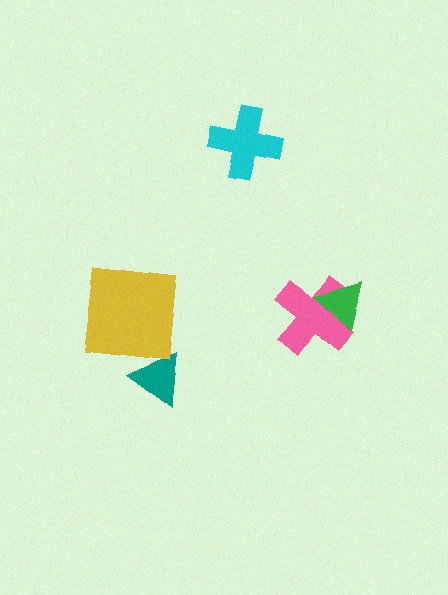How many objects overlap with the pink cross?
1 object overlaps with the pink cross.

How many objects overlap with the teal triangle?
0 objects overlap with the teal triangle.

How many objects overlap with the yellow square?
0 objects overlap with the yellow square.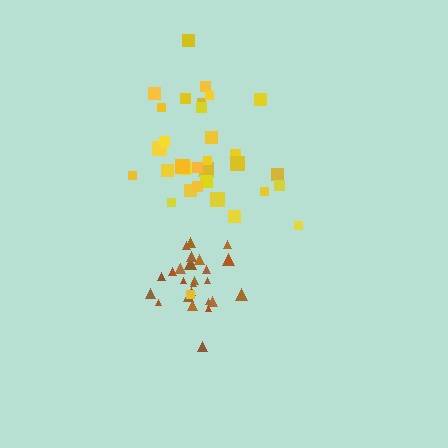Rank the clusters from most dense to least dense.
brown, yellow.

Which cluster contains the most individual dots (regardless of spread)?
Yellow (32).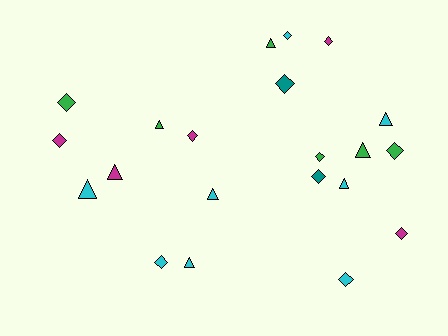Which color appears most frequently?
Cyan, with 8 objects.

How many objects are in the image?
There are 21 objects.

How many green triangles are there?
There are 3 green triangles.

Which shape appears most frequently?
Diamond, with 12 objects.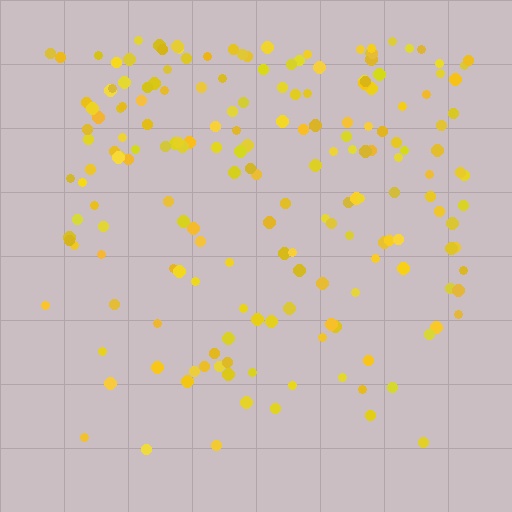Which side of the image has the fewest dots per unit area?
The bottom.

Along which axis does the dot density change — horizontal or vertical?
Vertical.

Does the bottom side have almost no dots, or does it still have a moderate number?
Still a moderate number, just noticeably fewer than the top.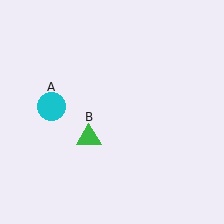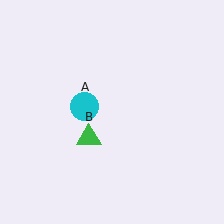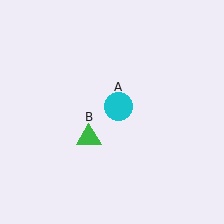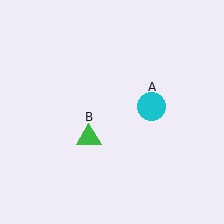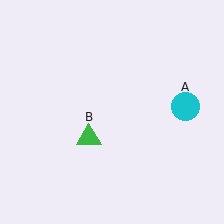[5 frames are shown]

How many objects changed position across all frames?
1 object changed position: cyan circle (object A).